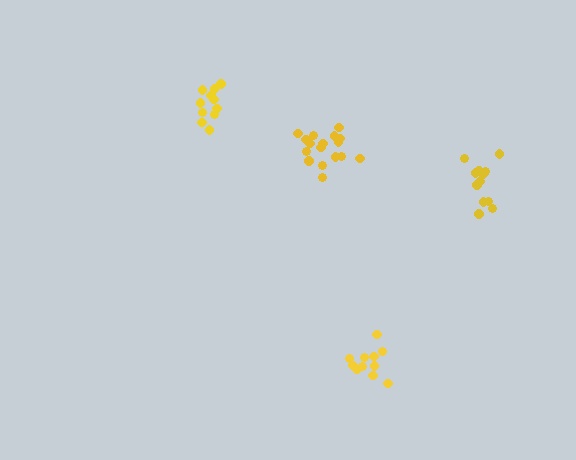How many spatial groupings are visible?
There are 4 spatial groupings.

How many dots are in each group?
Group 1: 17 dots, Group 2: 11 dots, Group 3: 11 dots, Group 4: 12 dots (51 total).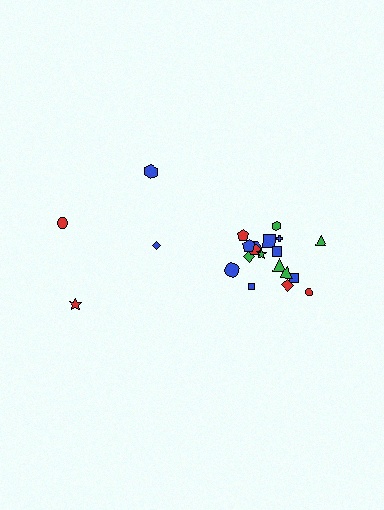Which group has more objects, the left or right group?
The right group.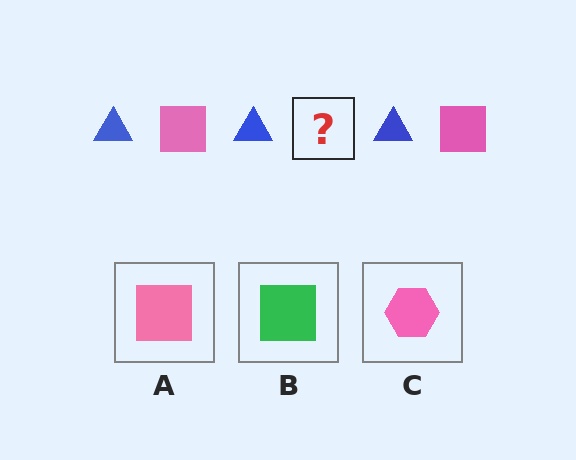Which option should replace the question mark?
Option A.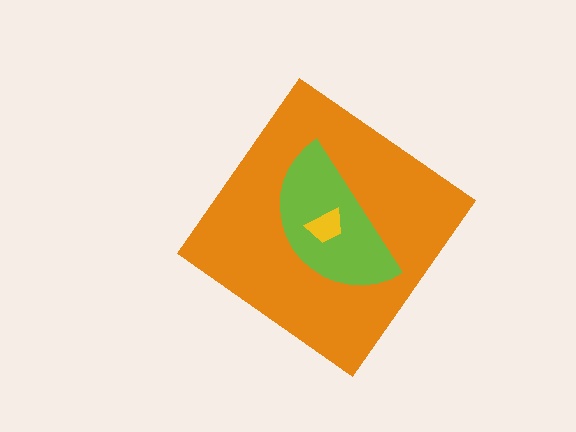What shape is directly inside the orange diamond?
The lime semicircle.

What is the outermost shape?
The orange diamond.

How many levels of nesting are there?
3.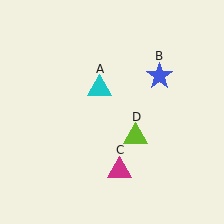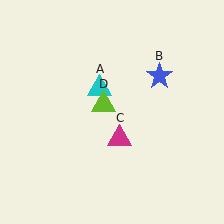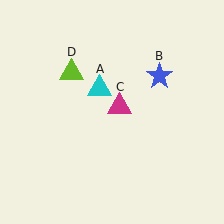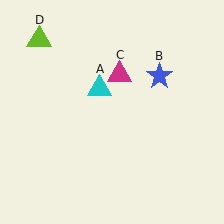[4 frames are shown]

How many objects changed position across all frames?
2 objects changed position: magenta triangle (object C), lime triangle (object D).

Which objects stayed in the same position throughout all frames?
Cyan triangle (object A) and blue star (object B) remained stationary.